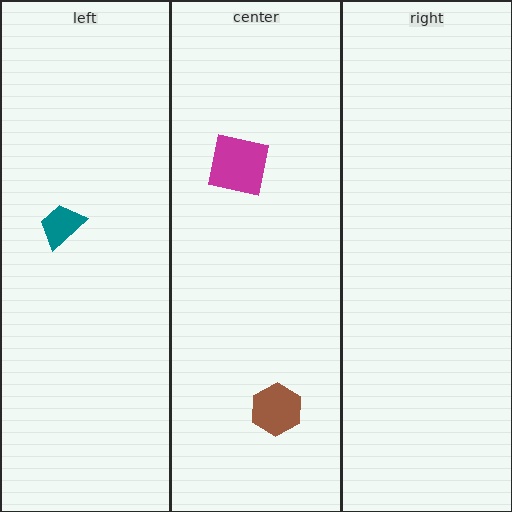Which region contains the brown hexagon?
The center region.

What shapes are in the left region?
The teal trapezoid.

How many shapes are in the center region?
2.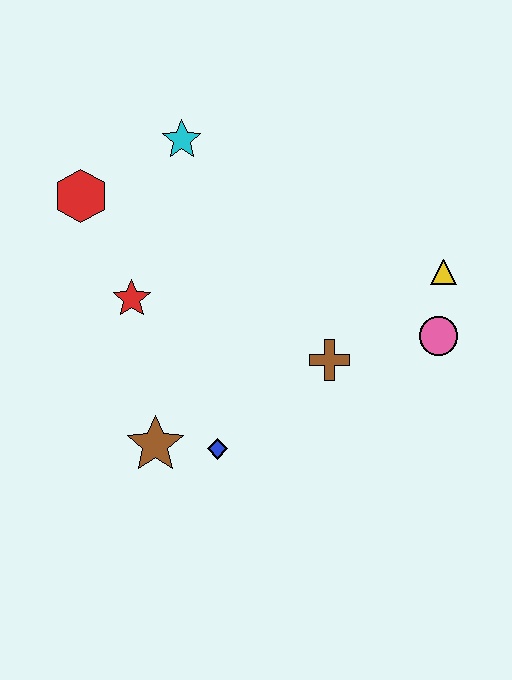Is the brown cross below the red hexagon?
Yes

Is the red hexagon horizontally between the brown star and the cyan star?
No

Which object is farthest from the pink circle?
The red hexagon is farthest from the pink circle.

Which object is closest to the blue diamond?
The brown star is closest to the blue diamond.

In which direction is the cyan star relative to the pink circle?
The cyan star is to the left of the pink circle.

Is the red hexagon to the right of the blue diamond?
No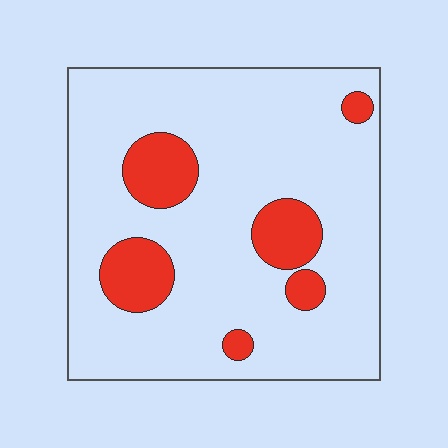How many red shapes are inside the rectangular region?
6.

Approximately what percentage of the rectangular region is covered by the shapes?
Approximately 15%.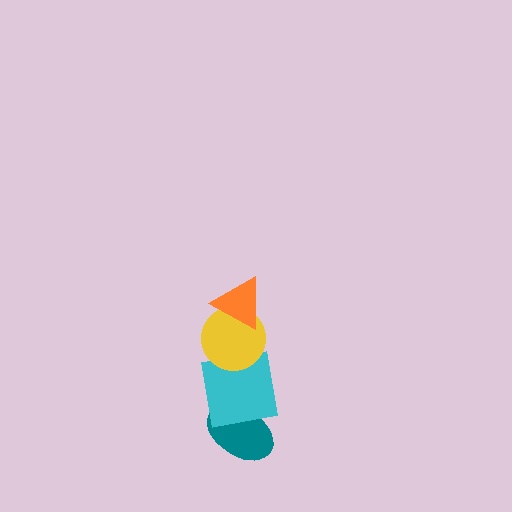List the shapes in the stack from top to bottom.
From top to bottom: the orange triangle, the yellow circle, the cyan square, the teal ellipse.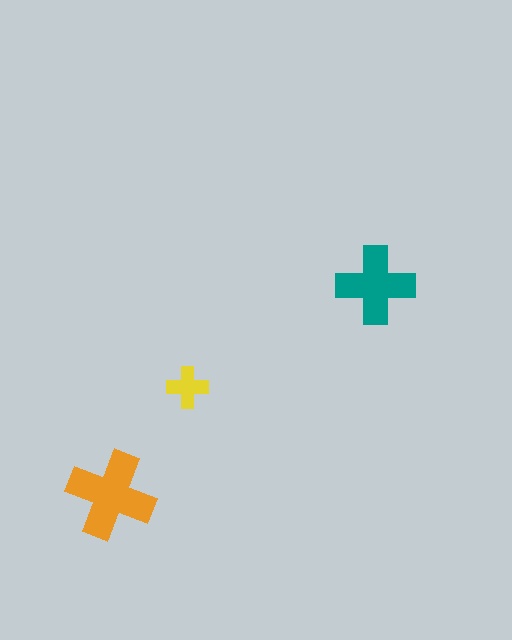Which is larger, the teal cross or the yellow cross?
The teal one.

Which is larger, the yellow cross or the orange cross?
The orange one.